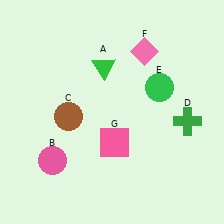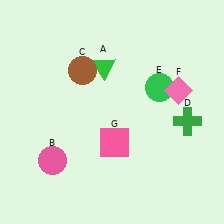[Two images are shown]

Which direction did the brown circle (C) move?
The brown circle (C) moved up.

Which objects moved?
The objects that moved are: the brown circle (C), the pink diamond (F).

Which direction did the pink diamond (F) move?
The pink diamond (F) moved down.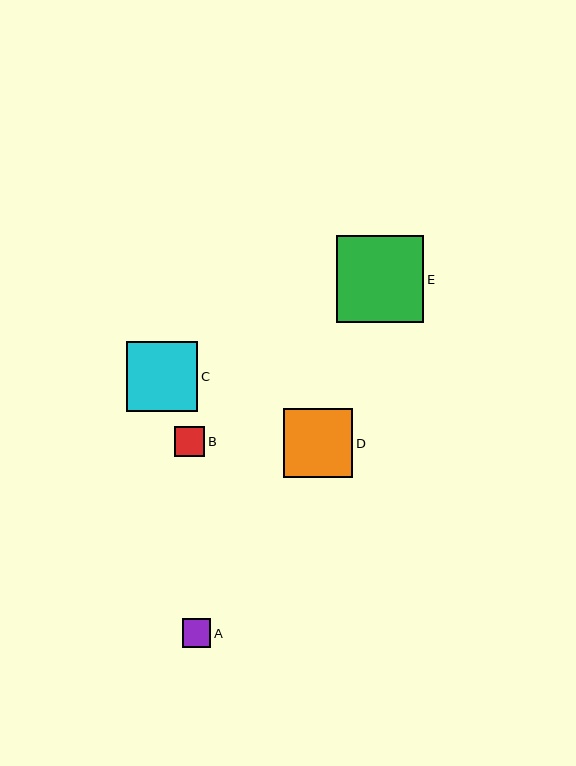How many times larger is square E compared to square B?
Square E is approximately 2.9 times the size of square B.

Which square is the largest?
Square E is the largest with a size of approximately 87 pixels.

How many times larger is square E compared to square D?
Square E is approximately 1.3 times the size of square D.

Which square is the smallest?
Square A is the smallest with a size of approximately 28 pixels.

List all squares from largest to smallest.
From largest to smallest: E, C, D, B, A.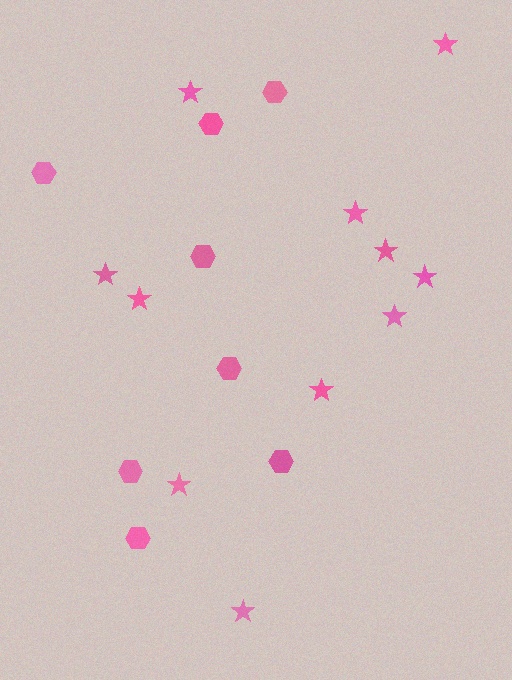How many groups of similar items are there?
There are 2 groups: one group of hexagons (8) and one group of stars (11).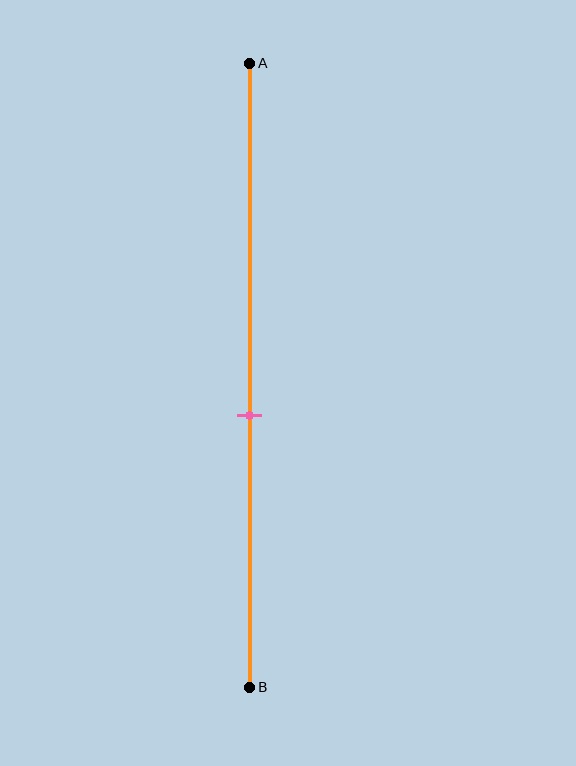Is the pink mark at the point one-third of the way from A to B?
No, the mark is at about 55% from A, not at the 33% one-third point.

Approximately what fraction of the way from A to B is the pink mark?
The pink mark is approximately 55% of the way from A to B.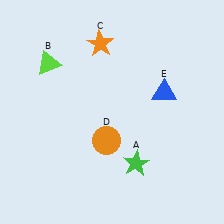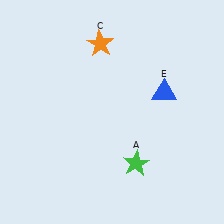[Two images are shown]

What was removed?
The lime triangle (B), the orange circle (D) were removed in Image 2.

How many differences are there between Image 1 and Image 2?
There are 2 differences between the two images.